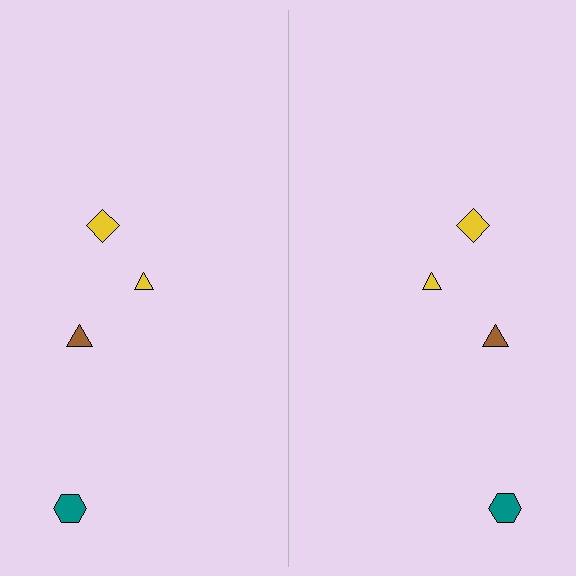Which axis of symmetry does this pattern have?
The pattern has a vertical axis of symmetry running through the center of the image.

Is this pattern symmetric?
Yes, this pattern has bilateral (reflection) symmetry.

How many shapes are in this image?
There are 8 shapes in this image.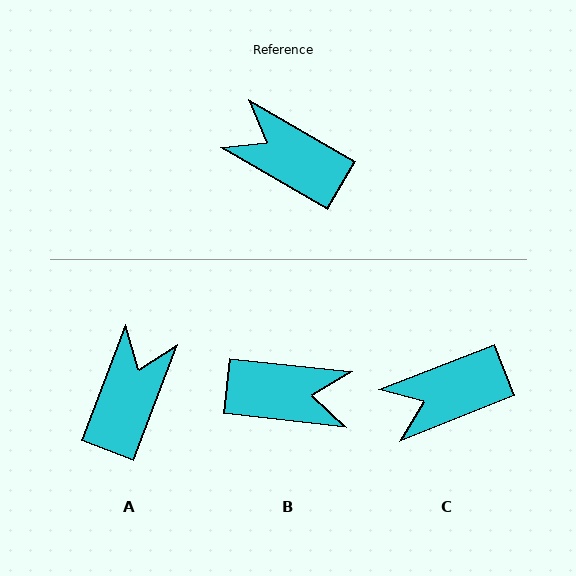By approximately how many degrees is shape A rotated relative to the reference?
Approximately 81 degrees clockwise.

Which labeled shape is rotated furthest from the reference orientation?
B, about 156 degrees away.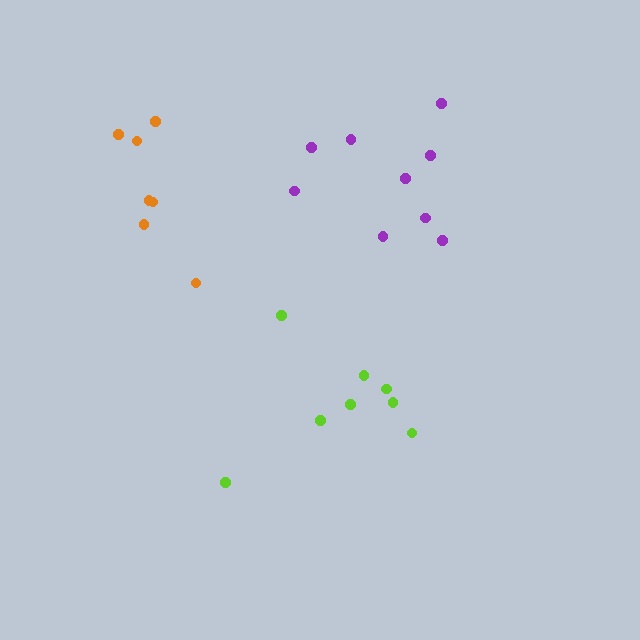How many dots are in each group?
Group 1: 7 dots, Group 2: 9 dots, Group 3: 8 dots (24 total).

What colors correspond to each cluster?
The clusters are colored: orange, purple, lime.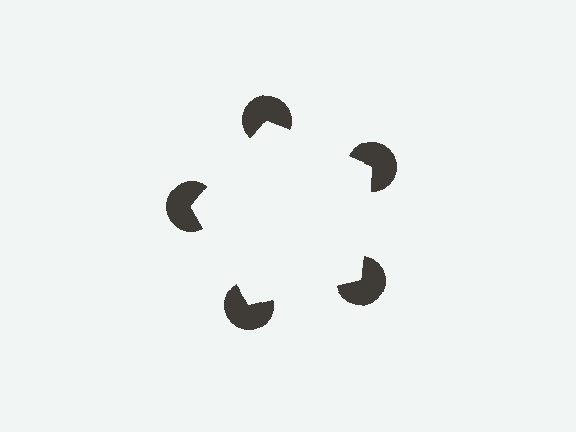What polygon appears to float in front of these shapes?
An illusory pentagon — its edges are inferred from the aligned wedge cuts in the pac-man discs, not physically drawn.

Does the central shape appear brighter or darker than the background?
It typically appears slightly brighter than the background, even though no actual brightness change is drawn.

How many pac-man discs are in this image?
There are 5 — one at each vertex of the illusory pentagon.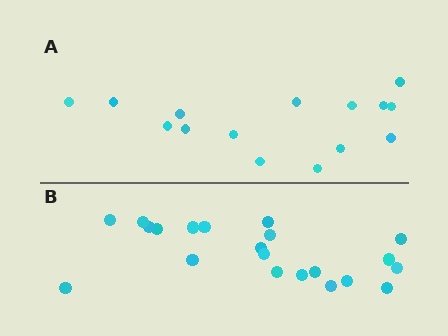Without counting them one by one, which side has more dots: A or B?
Region B (the bottom region) has more dots.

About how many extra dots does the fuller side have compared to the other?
Region B has about 6 more dots than region A.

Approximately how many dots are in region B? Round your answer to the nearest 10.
About 20 dots. (The exact count is 21, which rounds to 20.)